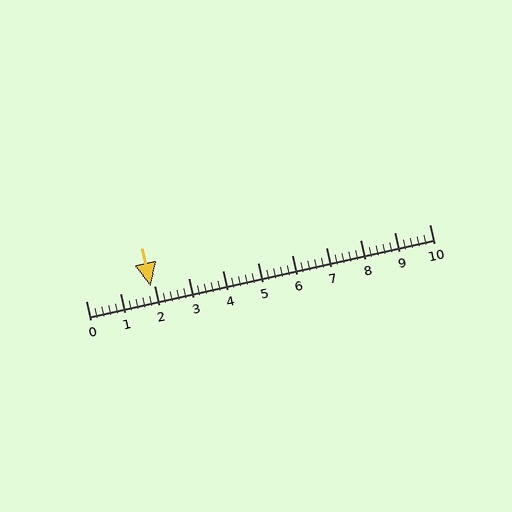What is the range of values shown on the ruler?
The ruler shows values from 0 to 10.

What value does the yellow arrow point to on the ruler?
The yellow arrow points to approximately 1.9.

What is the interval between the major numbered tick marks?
The major tick marks are spaced 1 units apart.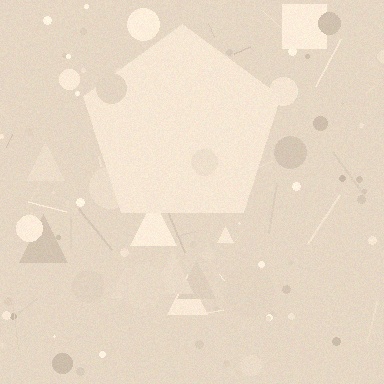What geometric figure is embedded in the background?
A pentagon is embedded in the background.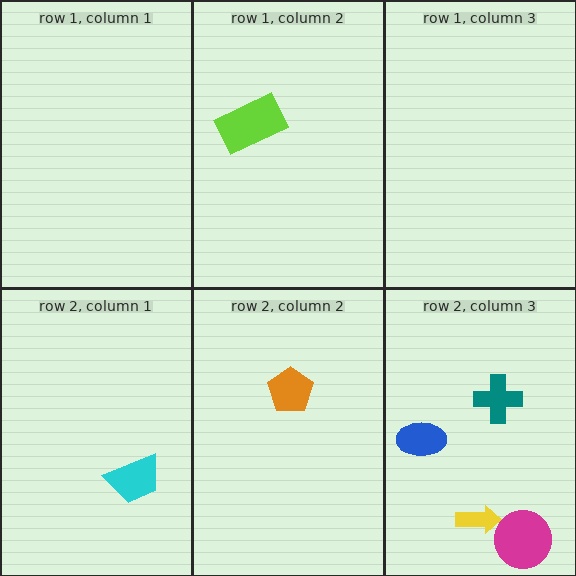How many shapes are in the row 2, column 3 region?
4.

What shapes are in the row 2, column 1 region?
The cyan trapezoid.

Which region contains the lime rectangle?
The row 1, column 2 region.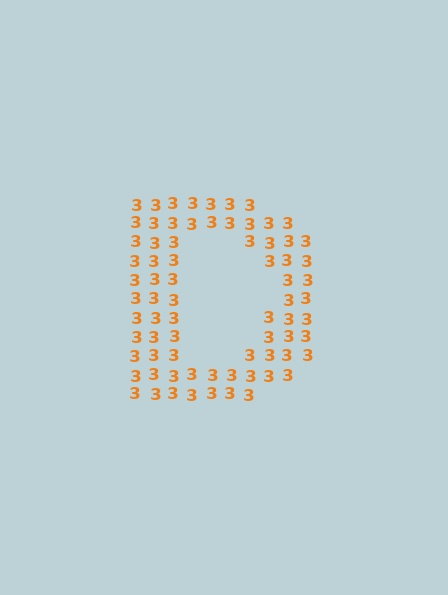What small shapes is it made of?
It is made of small digit 3's.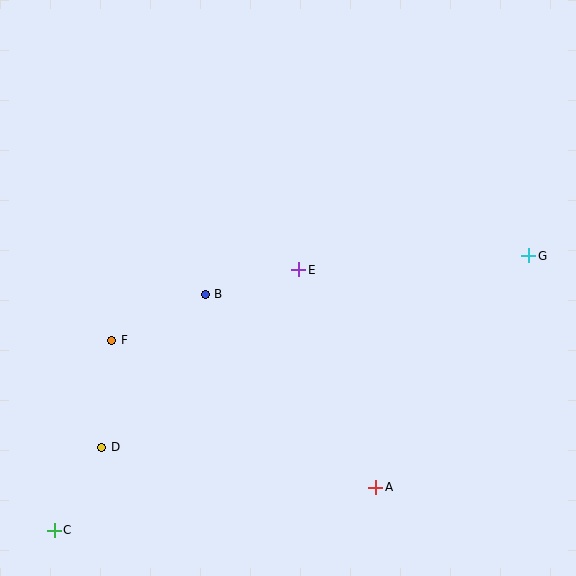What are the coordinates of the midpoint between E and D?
The midpoint between E and D is at (200, 359).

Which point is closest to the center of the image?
Point E at (299, 270) is closest to the center.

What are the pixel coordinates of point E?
Point E is at (299, 270).